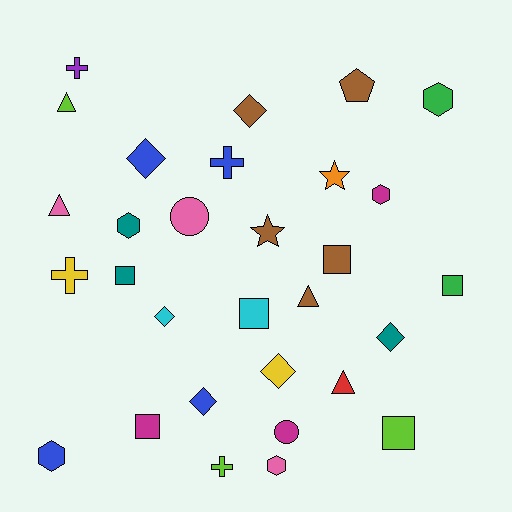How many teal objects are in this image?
There are 3 teal objects.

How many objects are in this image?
There are 30 objects.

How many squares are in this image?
There are 6 squares.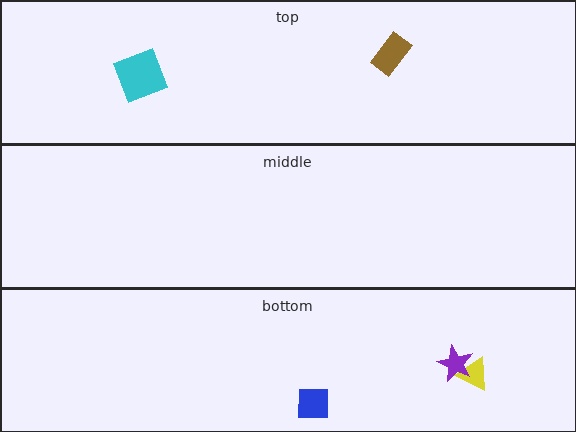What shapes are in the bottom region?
The blue square, the yellow triangle, the purple star.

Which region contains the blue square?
The bottom region.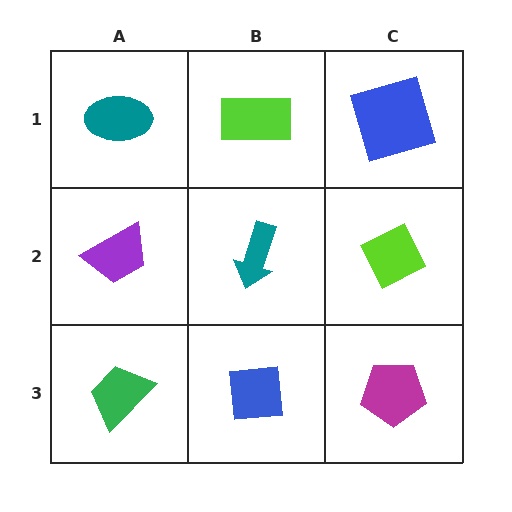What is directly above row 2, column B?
A lime rectangle.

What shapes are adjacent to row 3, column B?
A teal arrow (row 2, column B), a green trapezoid (row 3, column A), a magenta pentagon (row 3, column C).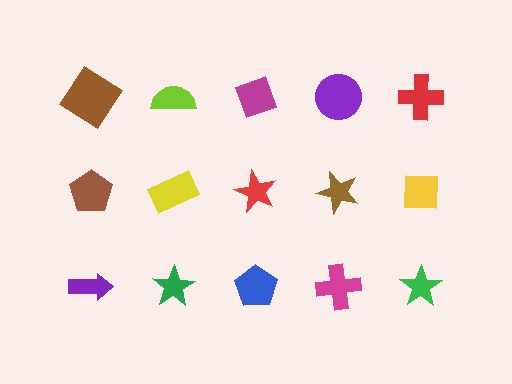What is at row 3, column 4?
A magenta cross.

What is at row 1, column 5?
A red cross.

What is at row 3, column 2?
A green star.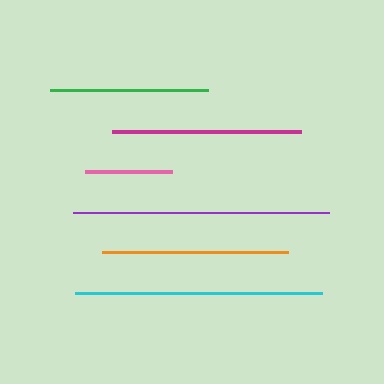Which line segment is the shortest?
The pink line is the shortest at approximately 88 pixels.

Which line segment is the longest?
The purple line is the longest at approximately 256 pixels.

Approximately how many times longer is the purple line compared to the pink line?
The purple line is approximately 2.9 times the length of the pink line.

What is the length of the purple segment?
The purple segment is approximately 256 pixels long.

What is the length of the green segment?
The green segment is approximately 158 pixels long.